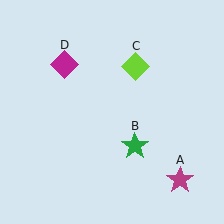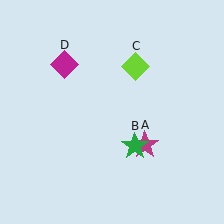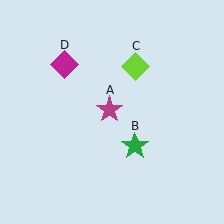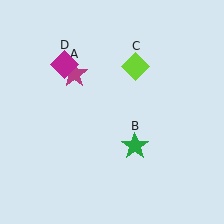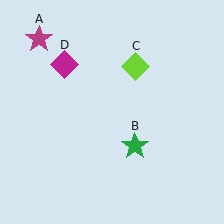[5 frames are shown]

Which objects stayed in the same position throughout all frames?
Green star (object B) and lime diamond (object C) and magenta diamond (object D) remained stationary.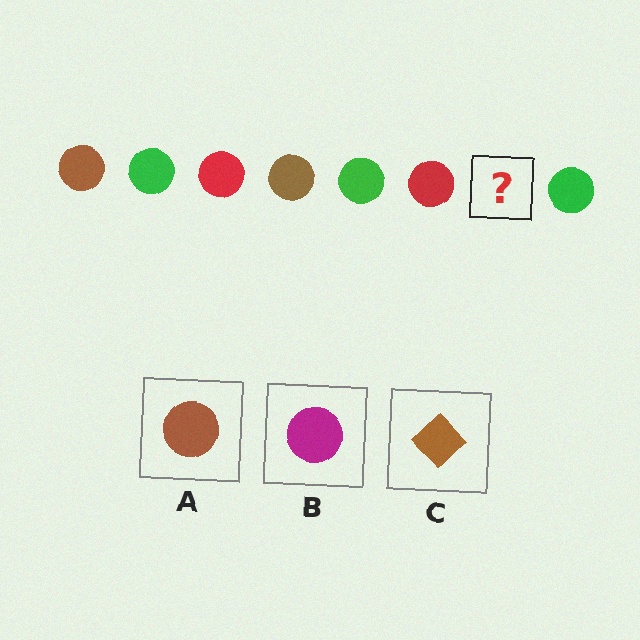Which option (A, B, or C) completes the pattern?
A.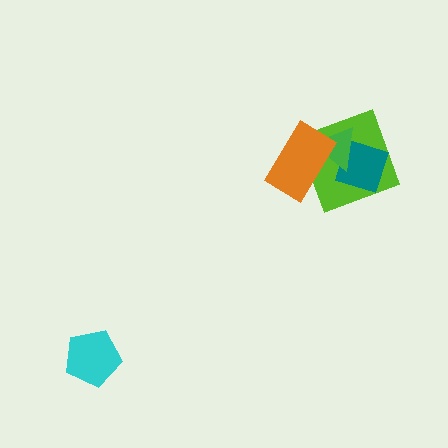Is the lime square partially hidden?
Yes, it is partially covered by another shape.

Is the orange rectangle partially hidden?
No, no other shape covers it.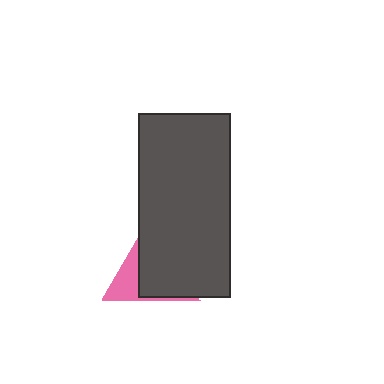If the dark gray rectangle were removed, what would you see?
You would see the complete pink triangle.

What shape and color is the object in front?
The object in front is a dark gray rectangle.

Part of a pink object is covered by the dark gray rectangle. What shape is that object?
It is a triangle.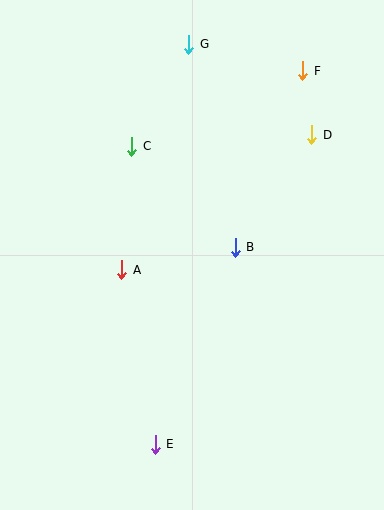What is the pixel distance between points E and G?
The distance between E and G is 401 pixels.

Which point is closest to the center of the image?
Point B at (235, 247) is closest to the center.